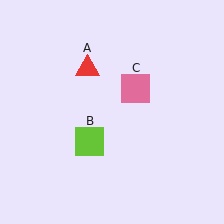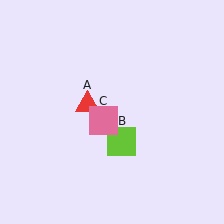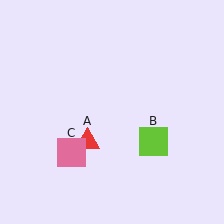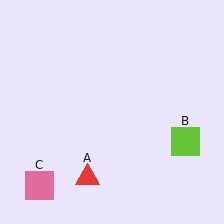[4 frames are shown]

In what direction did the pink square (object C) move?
The pink square (object C) moved down and to the left.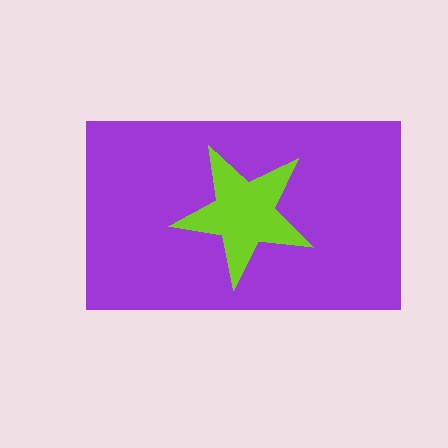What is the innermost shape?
The lime star.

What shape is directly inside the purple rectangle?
The lime star.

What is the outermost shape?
The purple rectangle.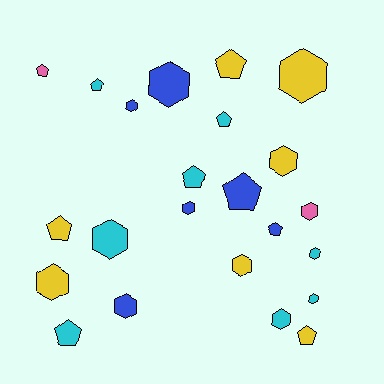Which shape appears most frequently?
Hexagon, with 13 objects.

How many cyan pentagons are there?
There are 4 cyan pentagons.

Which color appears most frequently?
Cyan, with 8 objects.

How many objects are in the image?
There are 23 objects.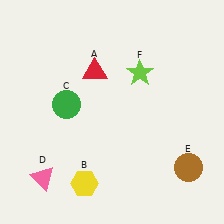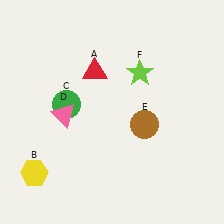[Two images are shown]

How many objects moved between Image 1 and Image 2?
3 objects moved between the two images.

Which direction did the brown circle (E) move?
The brown circle (E) moved left.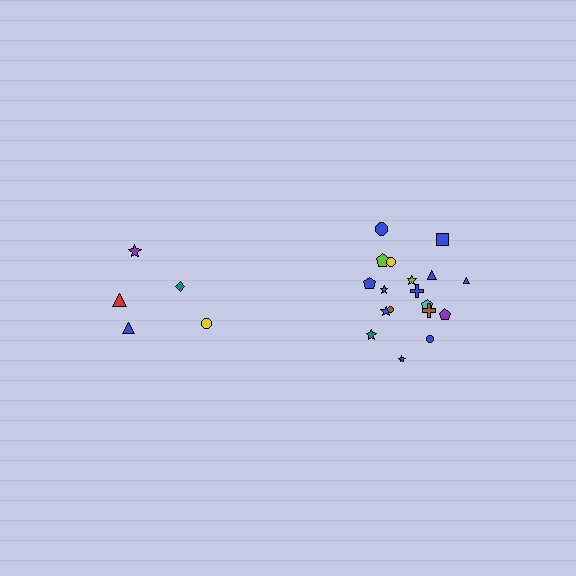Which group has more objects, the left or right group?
The right group.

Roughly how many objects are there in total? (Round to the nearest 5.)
Roughly 25 objects in total.